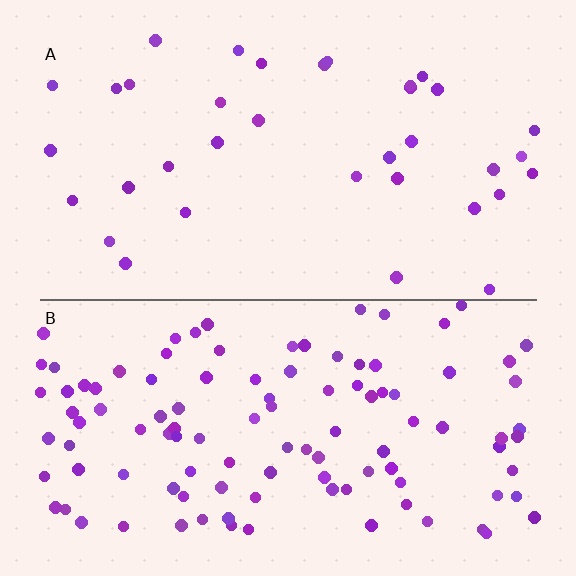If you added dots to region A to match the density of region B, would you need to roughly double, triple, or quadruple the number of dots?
Approximately triple.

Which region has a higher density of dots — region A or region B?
B (the bottom).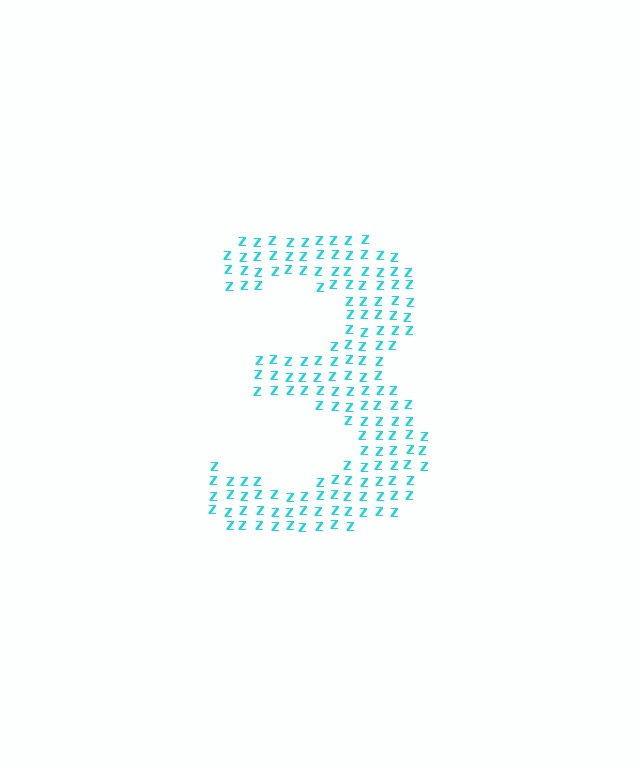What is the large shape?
The large shape is the digit 3.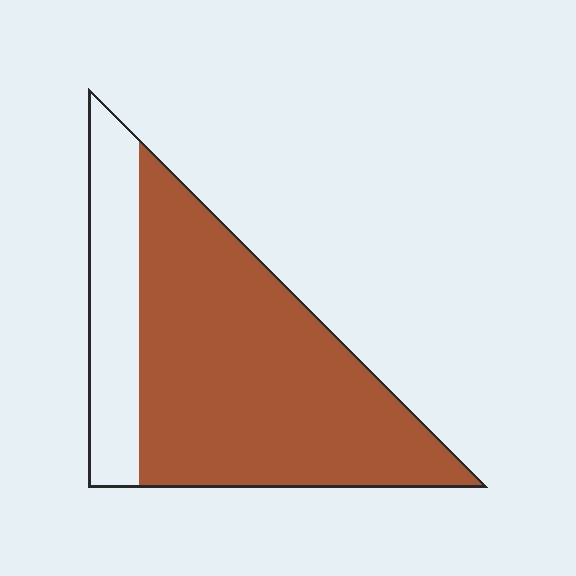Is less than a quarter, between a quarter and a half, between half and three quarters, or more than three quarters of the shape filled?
More than three quarters.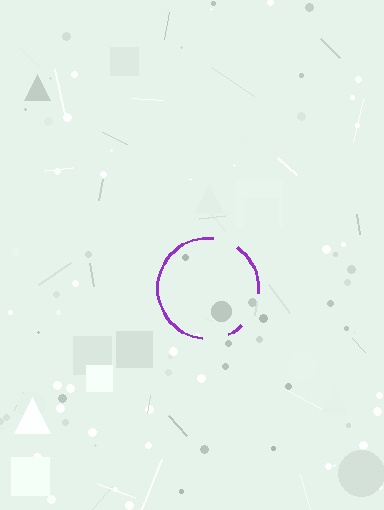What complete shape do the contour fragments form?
The contour fragments form a circle.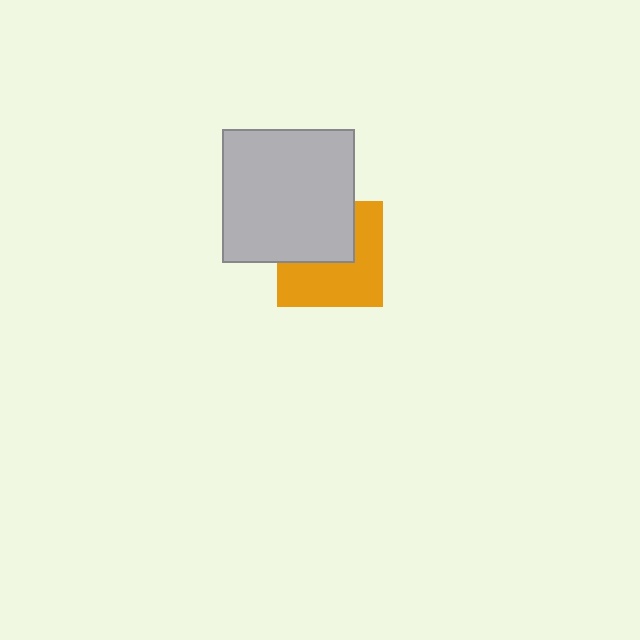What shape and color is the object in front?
The object in front is a light gray square.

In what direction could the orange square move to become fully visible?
The orange square could move down. That would shift it out from behind the light gray square entirely.